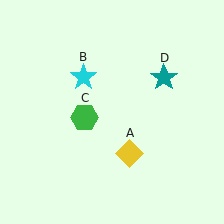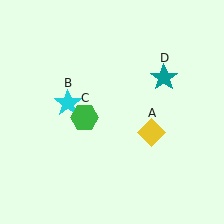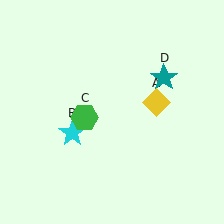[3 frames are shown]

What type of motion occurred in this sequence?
The yellow diamond (object A), cyan star (object B) rotated counterclockwise around the center of the scene.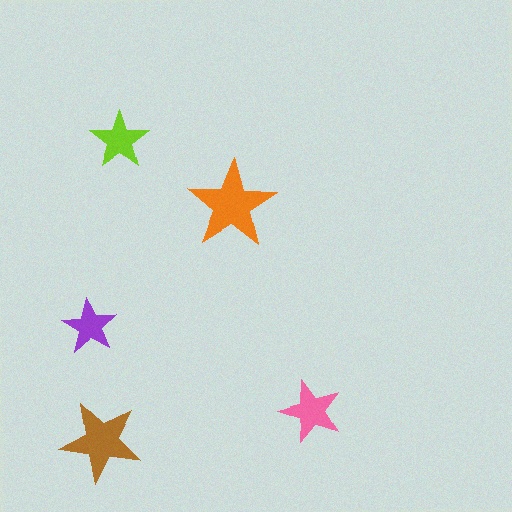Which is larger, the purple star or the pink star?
The pink one.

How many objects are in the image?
There are 5 objects in the image.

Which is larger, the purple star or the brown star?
The brown one.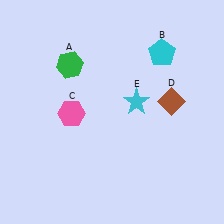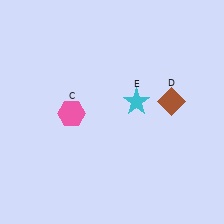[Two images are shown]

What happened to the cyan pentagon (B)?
The cyan pentagon (B) was removed in Image 2. It was in the top-right area of Image 1.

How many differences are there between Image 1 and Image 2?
There are 2 differences between the two images.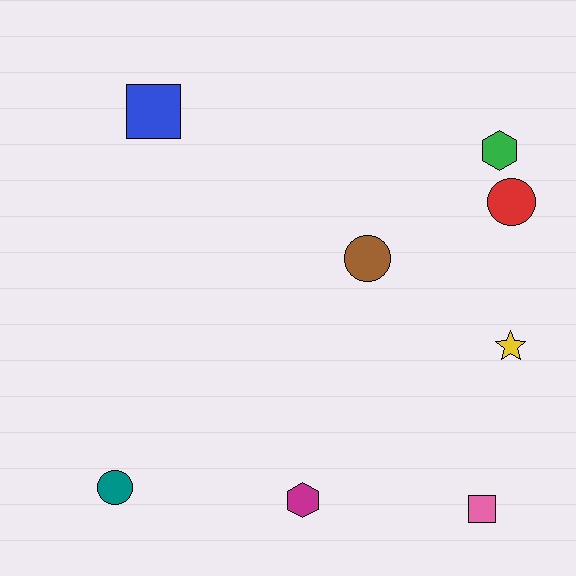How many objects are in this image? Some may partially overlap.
There are 8 objects.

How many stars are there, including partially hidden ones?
There is 1 star.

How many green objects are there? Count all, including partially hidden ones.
There is 1 green object.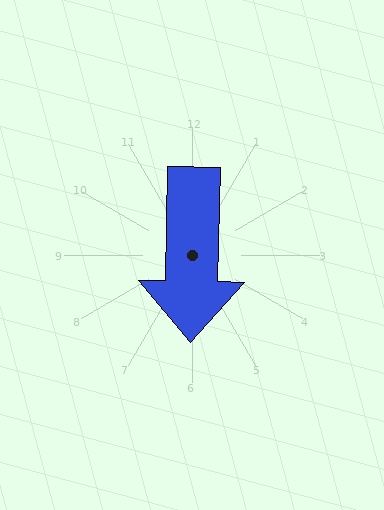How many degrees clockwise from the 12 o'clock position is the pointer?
Approximately 181 degrees.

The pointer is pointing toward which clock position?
Roughly 6 o'clock.